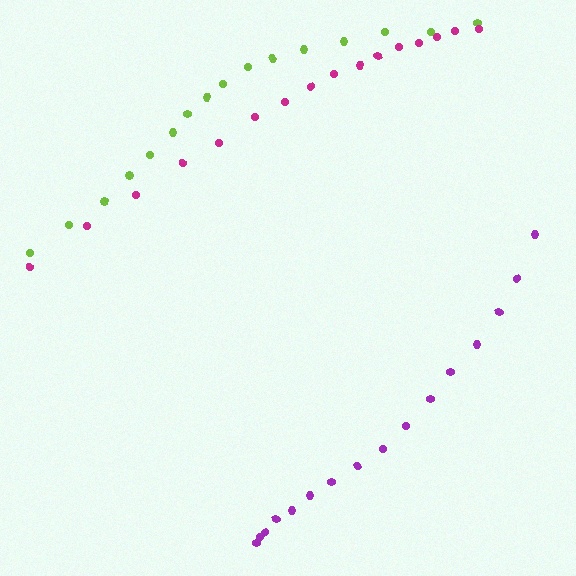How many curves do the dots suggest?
There are 3 distinct paths.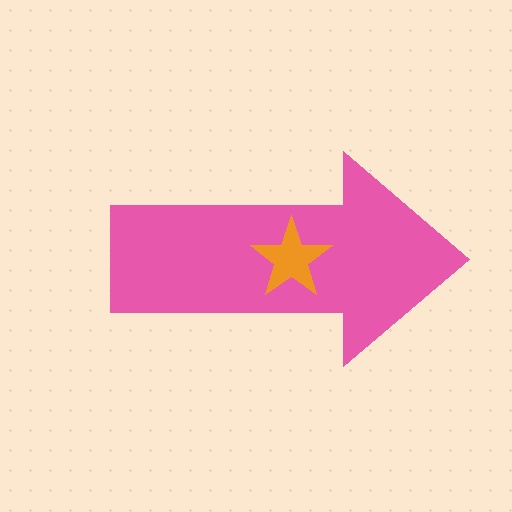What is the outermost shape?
The pink arrow.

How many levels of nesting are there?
2.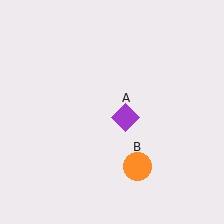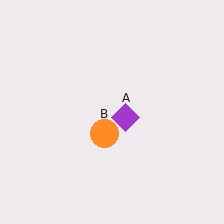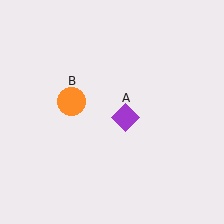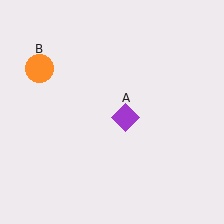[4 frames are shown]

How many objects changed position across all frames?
1 object changed position: orange circle (object B).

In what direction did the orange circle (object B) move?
The orange circle (object B) moved up and to the left.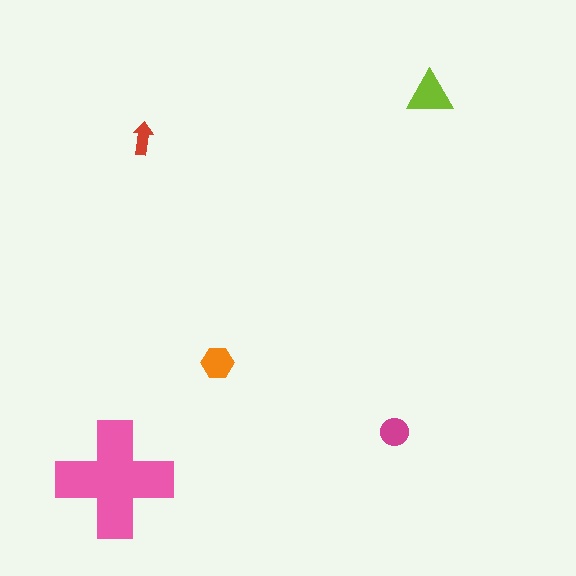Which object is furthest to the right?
The lime triangle is rightmost.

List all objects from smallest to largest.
The red arrow, the magenta circle, the orange hexagon, the lime triangle, the pink cross.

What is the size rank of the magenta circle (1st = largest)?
4th.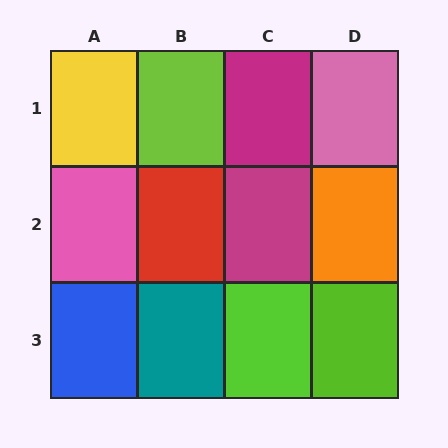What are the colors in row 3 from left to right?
Blue, teal, lime, lime.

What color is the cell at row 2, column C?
Magenta.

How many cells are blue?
1 cell is blue.